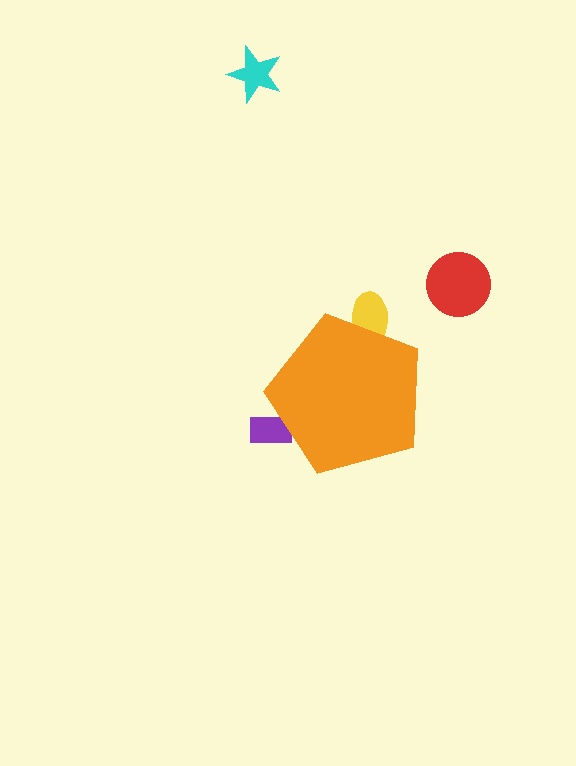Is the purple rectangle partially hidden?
Yes, the purple rectangle is partially hidden behind the orange pentagon.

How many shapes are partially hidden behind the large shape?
2 shapes are partially hidden.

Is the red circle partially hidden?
No, the red circle is fully visible.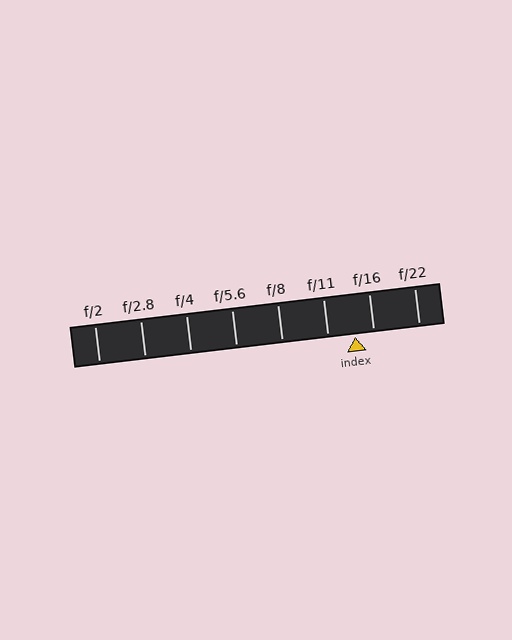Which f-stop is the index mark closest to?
The index mark is closest to f/16.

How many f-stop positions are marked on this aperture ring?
There are 8 f-stop positions marked.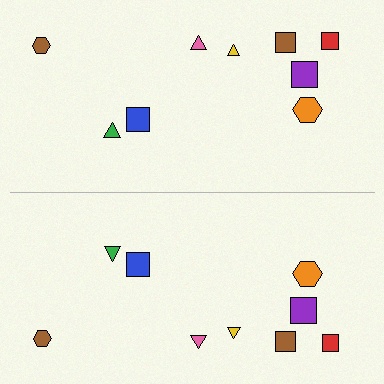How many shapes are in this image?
There are 18 shapes in this image.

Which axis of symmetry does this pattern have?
The pattern has a horizontal axis of symmetry running through the center of the image.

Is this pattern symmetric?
Yes, this pattern has bilateral (reflection) symmetry.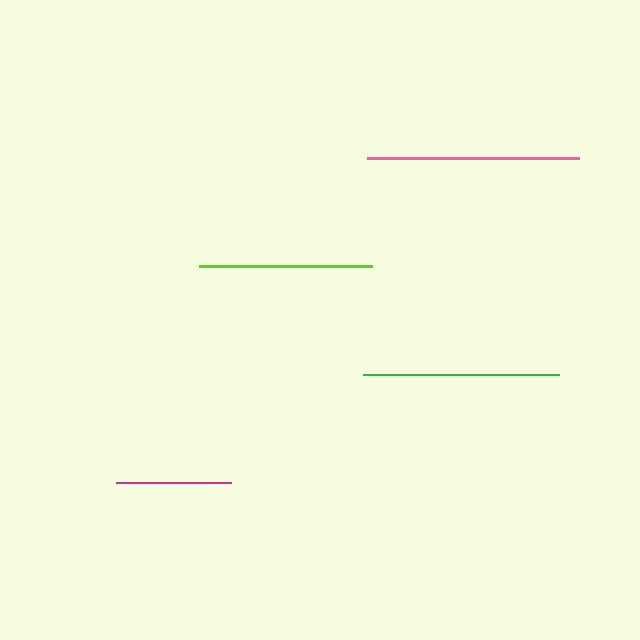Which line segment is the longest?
The pink line is the longest at approximately 212 pixels.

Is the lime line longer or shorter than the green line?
The green line is longer than the lime line.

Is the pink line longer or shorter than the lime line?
The pink line is longer than the lime line.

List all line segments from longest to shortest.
From longest to shortest: pink, green, lime, magenta.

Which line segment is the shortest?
The magenta line is the shortest at approximately 115 pixels.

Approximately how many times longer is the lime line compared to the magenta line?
The lime line is approximately 1.5 times the length of the magenta line.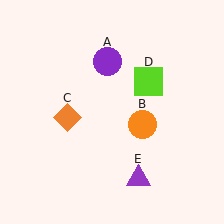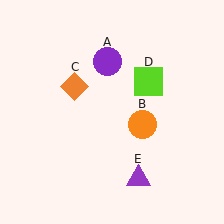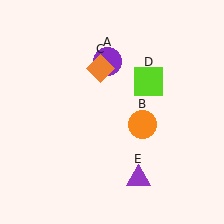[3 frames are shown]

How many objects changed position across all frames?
1 object changed position: orange diamond (object C).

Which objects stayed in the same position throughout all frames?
Purple circle (object A) and orange circle (object B) and lime square (object D) and purple triangle (object E) remained stationary.